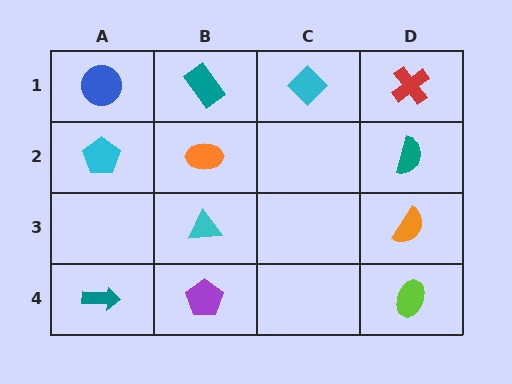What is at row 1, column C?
A cyan diamond.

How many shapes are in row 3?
2 shapes.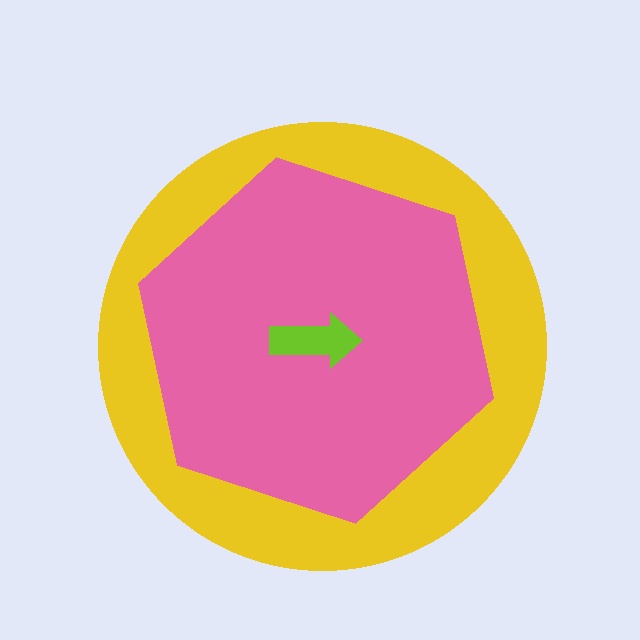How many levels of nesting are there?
3.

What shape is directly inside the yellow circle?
The pink hexagon.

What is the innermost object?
The lime arrow.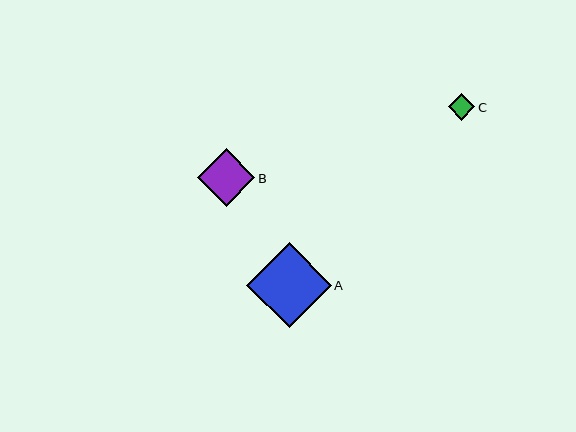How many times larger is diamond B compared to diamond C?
Diamond B is approximately 2.2 times the size of diamond C.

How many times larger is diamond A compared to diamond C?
Diamond A is approximately 3.2 times the size of diamond C.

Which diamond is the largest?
Diamond A is the largest with a size of approximately 85 pixels.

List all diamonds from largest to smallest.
From largest to smallest: A, B, C.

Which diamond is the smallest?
Diamond C is the smallest with a size of approximately 27 pixels.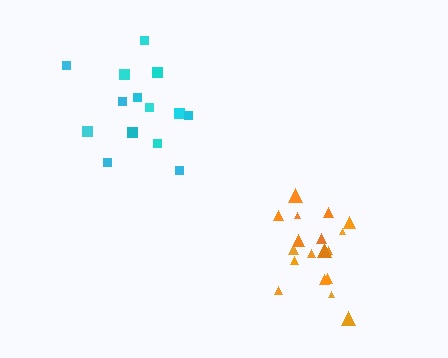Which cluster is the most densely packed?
Orange.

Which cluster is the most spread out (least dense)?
Cyan.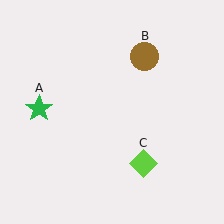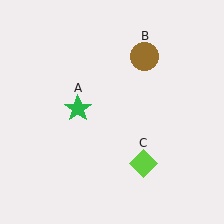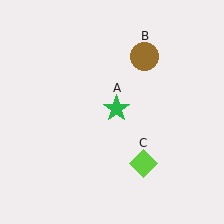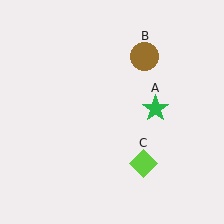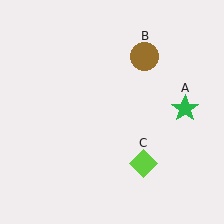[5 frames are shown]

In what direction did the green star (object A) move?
The green star (object A) moved right.